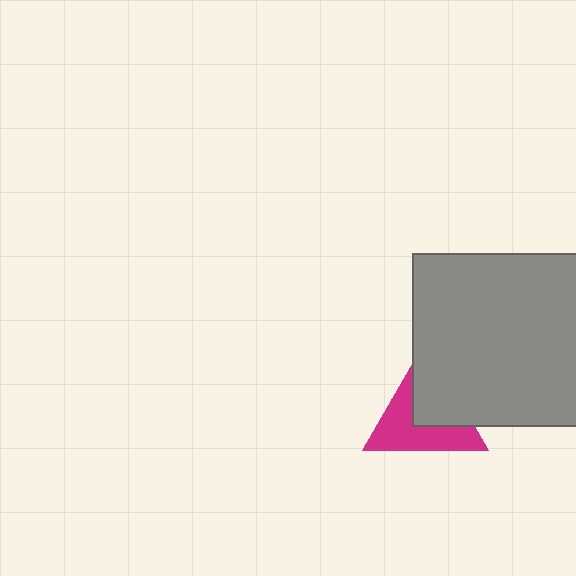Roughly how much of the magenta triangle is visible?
About half of it is visible (roughly 55%).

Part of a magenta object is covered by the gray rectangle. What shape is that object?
It is a triangle.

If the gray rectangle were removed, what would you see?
You would see the complete magenta triangle.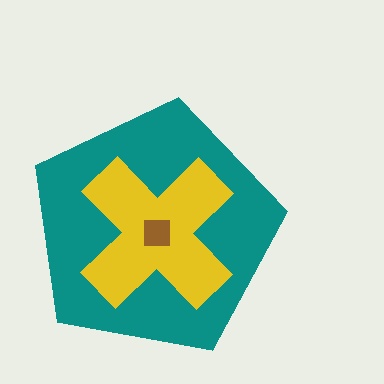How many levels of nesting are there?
3.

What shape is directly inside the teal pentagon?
The yellow cross.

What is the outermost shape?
The teal pentagon.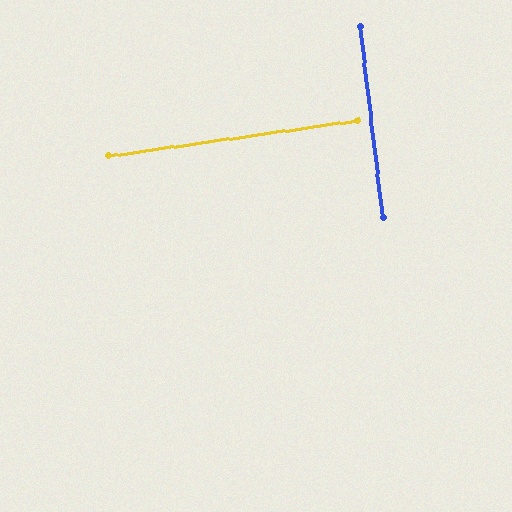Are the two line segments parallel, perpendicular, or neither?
Perpendicular — they meet at approximately 89°.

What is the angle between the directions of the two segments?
Approximately 89 degrees.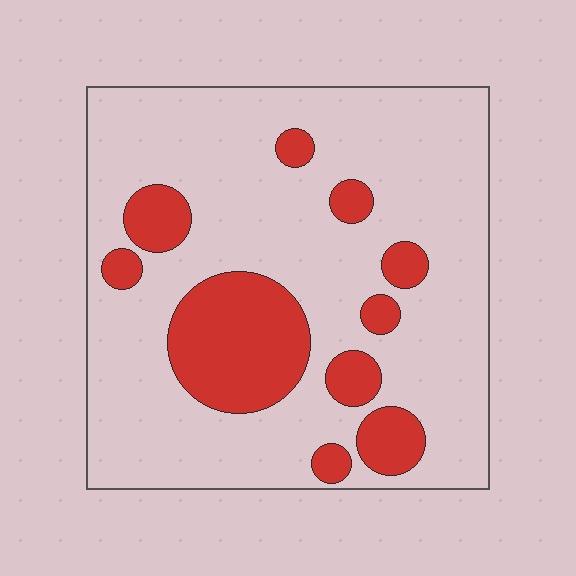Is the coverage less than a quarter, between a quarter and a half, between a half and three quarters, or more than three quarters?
Less than a quarter.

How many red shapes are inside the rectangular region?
10.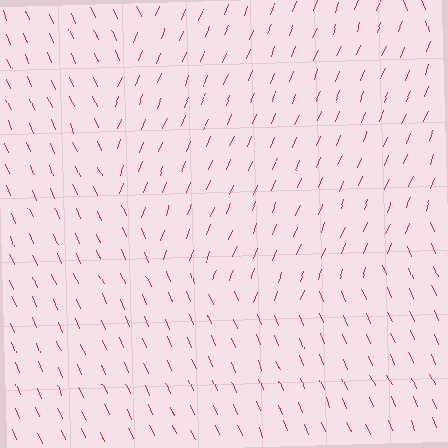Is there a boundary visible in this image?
Yes, there is a texture boundary formed by a change in line orientation.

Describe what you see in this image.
The image is filled with small red line segments. A circle region in the image has lines oriented differently from the surrounding lines, creating a visible texture boundary.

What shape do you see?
I see a circle.